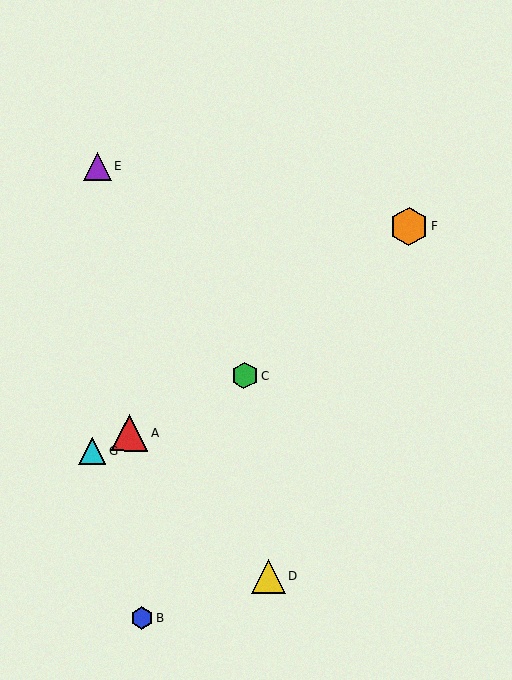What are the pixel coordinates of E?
Object E is at (97, 166).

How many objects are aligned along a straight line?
3 objects (A, C, G) are aligned along a straight line.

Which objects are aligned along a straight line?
Objects A, C, G are aligned along a straight line.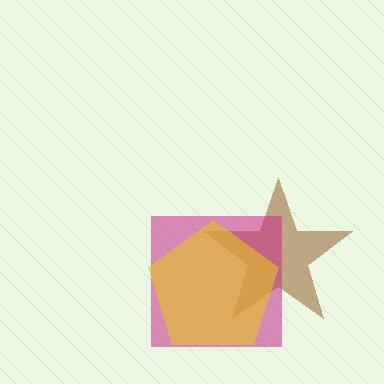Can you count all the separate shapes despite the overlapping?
Yes, there are 3 separate shapes.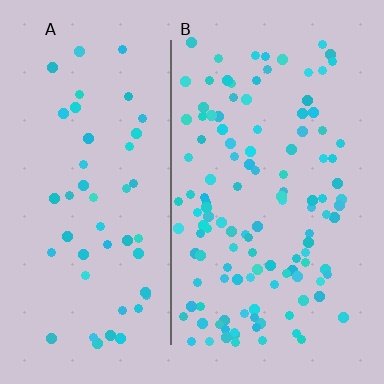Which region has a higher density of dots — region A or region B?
B (the right).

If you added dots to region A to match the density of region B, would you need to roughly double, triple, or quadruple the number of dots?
Approximately double.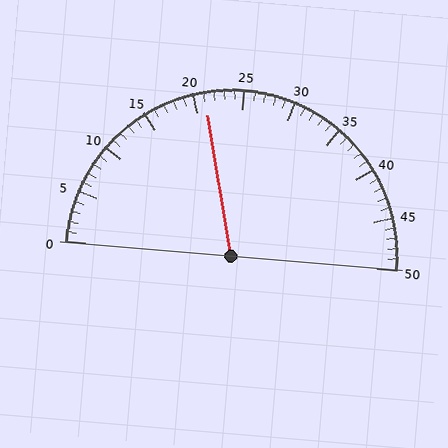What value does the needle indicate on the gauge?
The needle indicates approximately 21.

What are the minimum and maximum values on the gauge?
The gauge ranges from 0 to 50.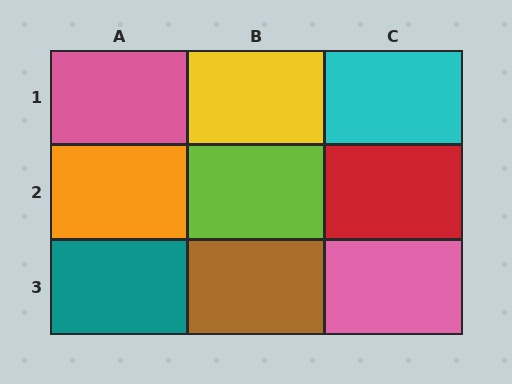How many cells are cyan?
1 cell is cyan.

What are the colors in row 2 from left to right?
Orange, lime, red.